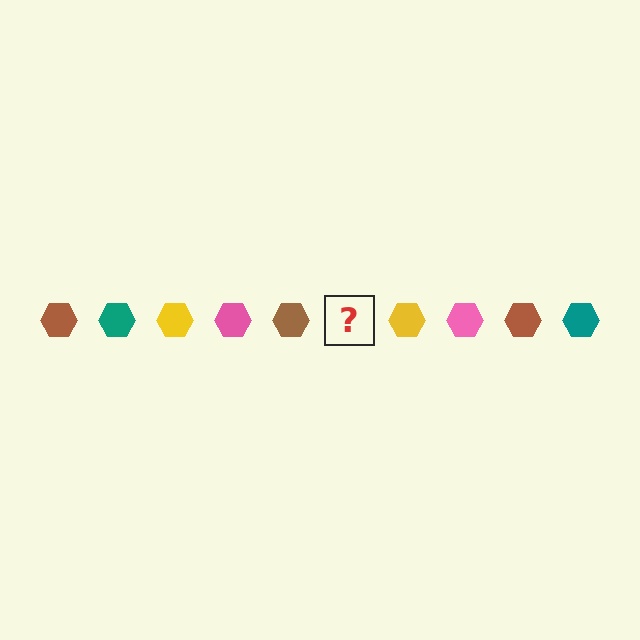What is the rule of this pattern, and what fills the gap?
The rule is that the pattern cycles through brown, teal, yellow, pink hexagons. The gap should be filled with a teal hexagon.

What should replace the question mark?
The question mark should be replaced with a teal hexagon.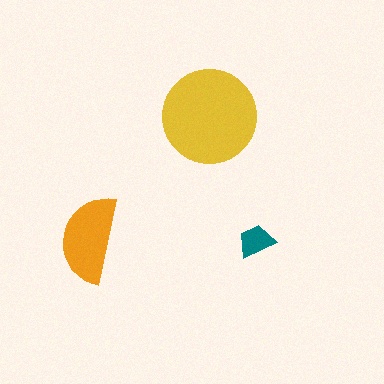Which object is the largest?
The yellow circle.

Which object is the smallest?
The teal trapezoid.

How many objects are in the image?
There are 3 objects in the image.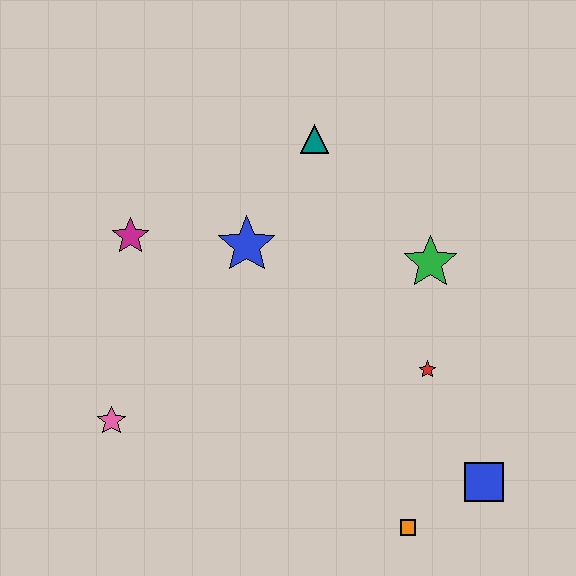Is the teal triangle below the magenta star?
No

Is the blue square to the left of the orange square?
No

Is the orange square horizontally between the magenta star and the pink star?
No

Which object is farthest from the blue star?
The blue square is farthest from the blue star.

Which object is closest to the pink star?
The magenta star is closest to the pink star.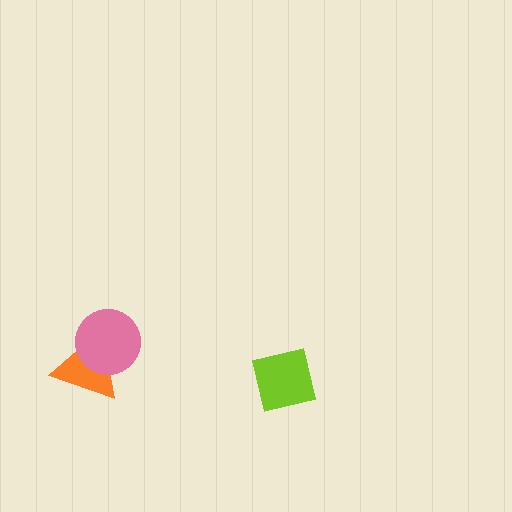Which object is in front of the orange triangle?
The pink circle is in front of the orange triangle.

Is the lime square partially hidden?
No, no other shape covers it.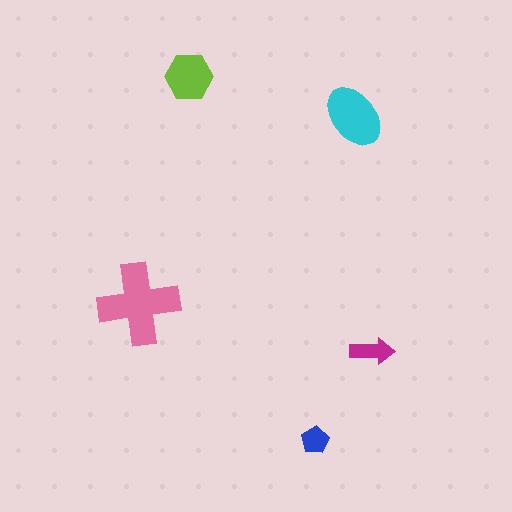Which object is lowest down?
The blue pentagon is bottommost.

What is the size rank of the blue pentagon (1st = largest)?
5th.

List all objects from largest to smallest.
The pink cross, the cyan ellipse, the lime hexagon, the magenta arrow, the blue pentagon.